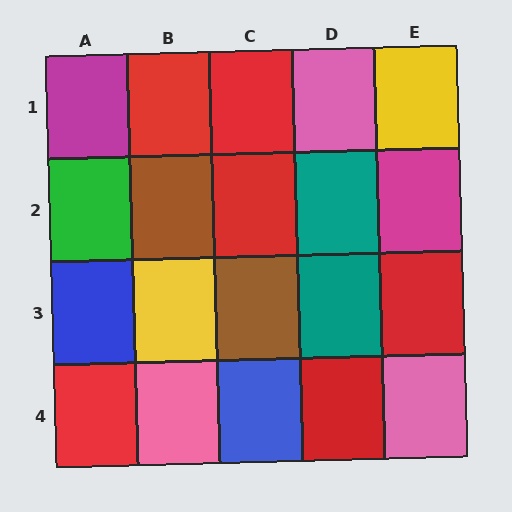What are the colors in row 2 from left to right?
Green, brown, red, teal, magenta.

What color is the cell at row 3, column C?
Brown.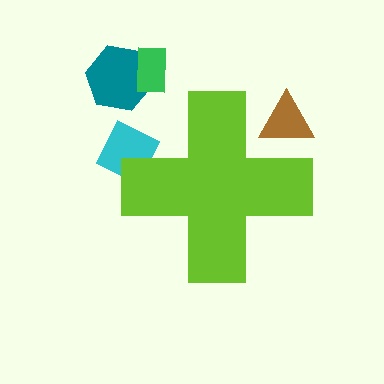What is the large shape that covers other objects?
A lime cross.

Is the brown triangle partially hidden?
Yes, the brown triangle is partially hidden behind the lime cross.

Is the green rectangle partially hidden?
No, the green rectangle is fully visible.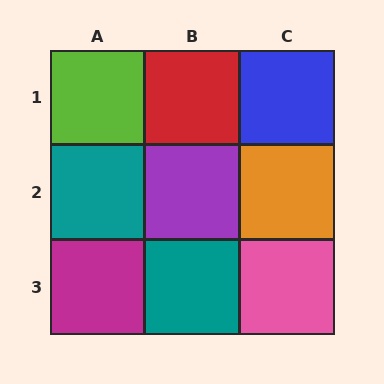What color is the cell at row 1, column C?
Blue.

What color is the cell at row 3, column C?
Pink.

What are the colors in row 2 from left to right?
Teal, purple, orange.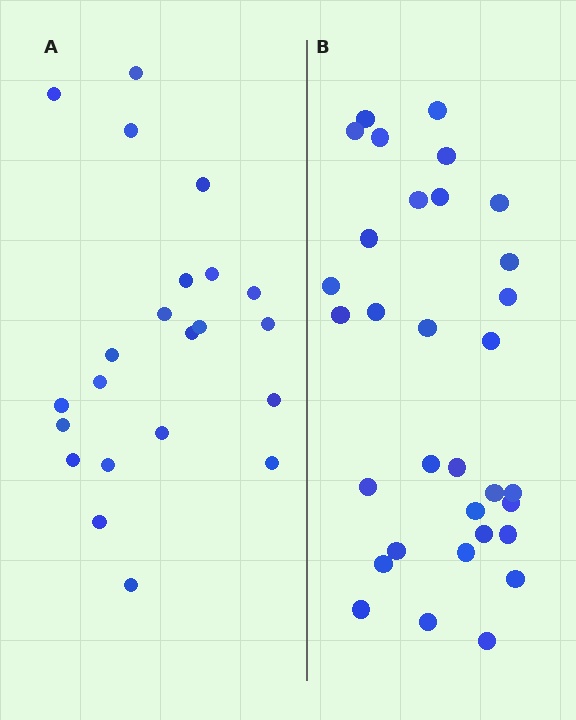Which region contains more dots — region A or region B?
Region B (the right region) has more dots.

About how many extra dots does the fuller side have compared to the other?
Region B has roughly 10 or so more dots than region A.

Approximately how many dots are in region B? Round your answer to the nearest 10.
About 30 dots. (The exact count is 32, which rounds to 30.)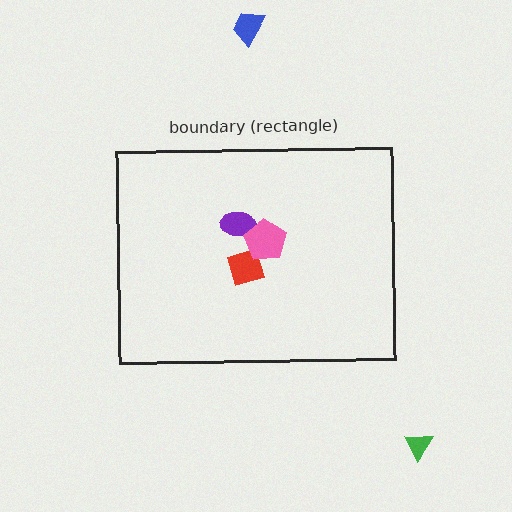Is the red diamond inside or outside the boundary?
Inside.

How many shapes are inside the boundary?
3 inside, 2 outside.